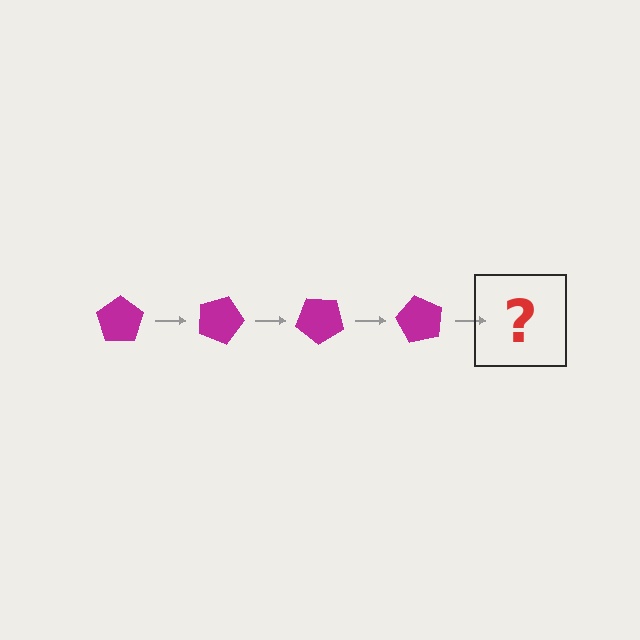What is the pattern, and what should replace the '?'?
The pattern is that the pentagon rotates 20 degrees each step. The '?' should be a magenta pentagon rotated 80 degrees.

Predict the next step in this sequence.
The next step is a magenta pentagon rotated 80 degrees.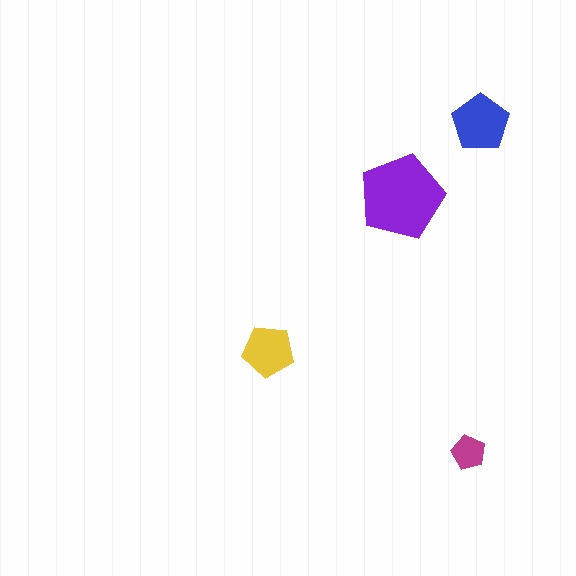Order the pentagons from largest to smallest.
the purple one, the blue one, the yellow one, the magenta one.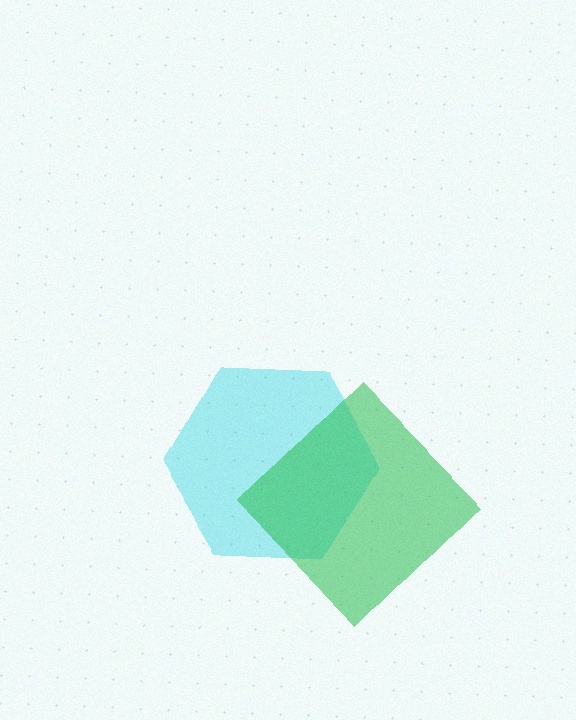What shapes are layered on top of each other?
The layered shapes are: a cyan hexagon, a green diamond.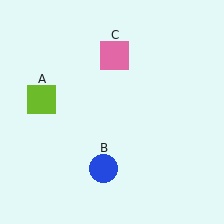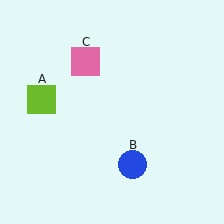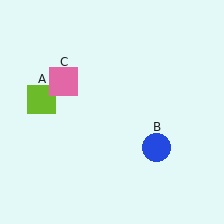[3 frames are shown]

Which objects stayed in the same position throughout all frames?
Lime square (object A) remained stationary.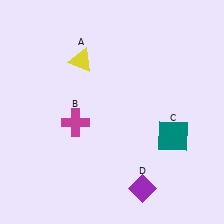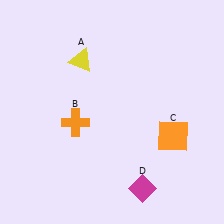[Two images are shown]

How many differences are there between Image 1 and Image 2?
There are 3 differences between the two images.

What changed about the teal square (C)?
In Image 1, C is teal. In Image 2, it changed to orange.